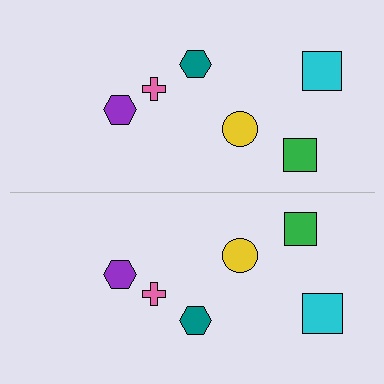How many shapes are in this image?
There are 12 shapes in this image.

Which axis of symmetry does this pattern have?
The pattern has a horizontal axis of symmetry running through the center of the image.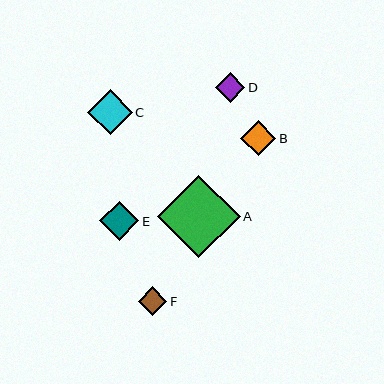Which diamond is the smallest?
Diamond F is the smallest with a size of approximately 28 pixels.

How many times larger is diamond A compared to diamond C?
Diamond A is approximately 1.8 times the size of diamond C.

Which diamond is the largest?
Diamond A is the largest with a size of approximately 83 pixels.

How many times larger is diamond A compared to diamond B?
Diamond A is approximately 2.4 times the size of diamond B.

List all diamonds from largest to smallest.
From largest to smallest: A, C, E, B, D, F.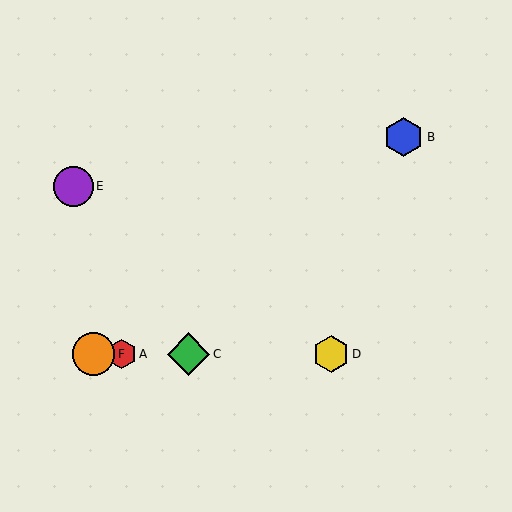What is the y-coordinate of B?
Object B is at y≈137.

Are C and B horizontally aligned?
No, C is at y≈354 and B is at y≈137.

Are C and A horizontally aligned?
Yes, both are at y≈354.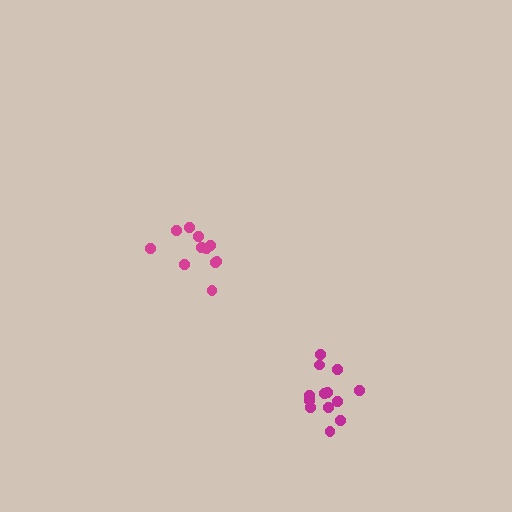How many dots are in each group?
Group 1: 11 dots, Group 2: 13 dots (24 total).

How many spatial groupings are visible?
There are 2 spatial groupings.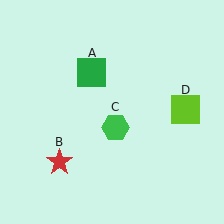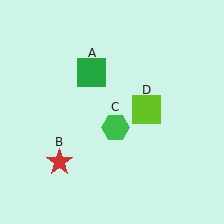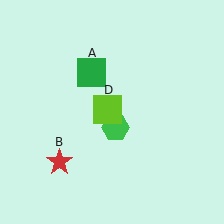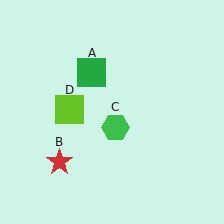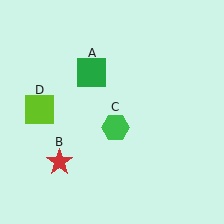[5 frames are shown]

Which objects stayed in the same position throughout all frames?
Green square (object A) and red star (object B) and green hexagon (object C) remained stationary.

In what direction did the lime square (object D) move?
The lime square (object D) moved left.